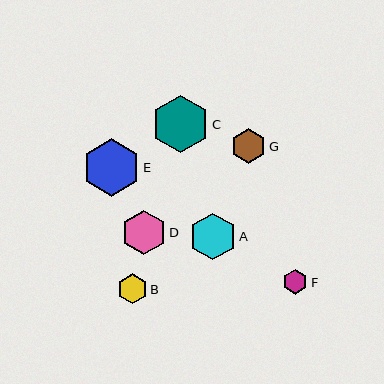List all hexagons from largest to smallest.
From largest to smallest: E, C, A, D, G, B, F.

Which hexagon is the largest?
Hexagon E is the largest with a size of approximately 58 pixels.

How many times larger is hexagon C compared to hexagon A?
Hexagon C is approximately 1.2 times the size of hexagon A.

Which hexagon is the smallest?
Hexagon F is the smallest with a size of approximately 25 pixels.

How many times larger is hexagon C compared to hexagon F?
Hexagon C is approximately 2.3 times the size of hexagon F.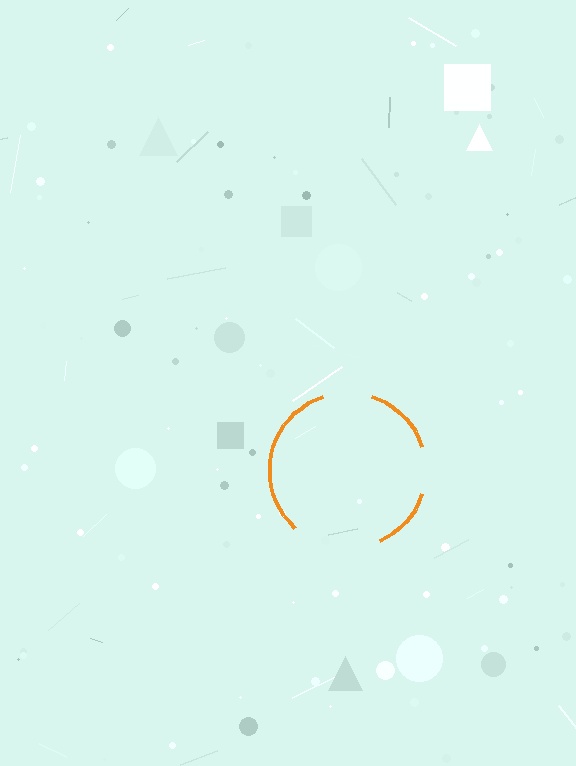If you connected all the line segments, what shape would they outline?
They would outline a circle.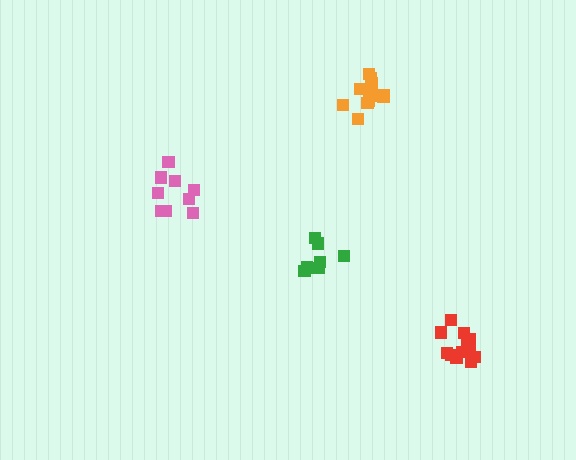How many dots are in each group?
Group 1: 7 dots, Group 2: 9 dots, Group 3: 11 dots, Group 4: 13 dots (40 total).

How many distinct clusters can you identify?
There are 4 distinct clusters.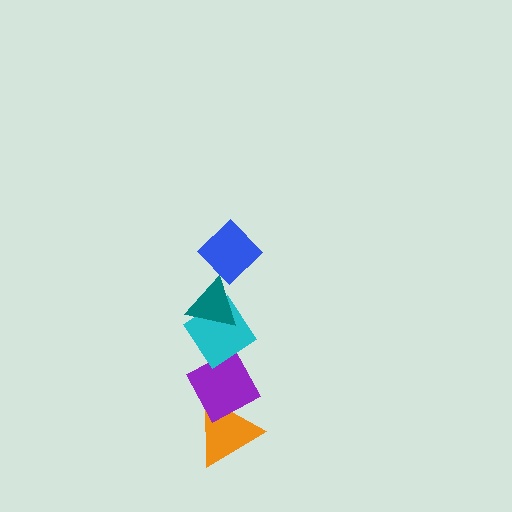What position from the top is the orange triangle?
The orange triangle is 5th from the top.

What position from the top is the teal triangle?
The teal triangle is 2nd from the top.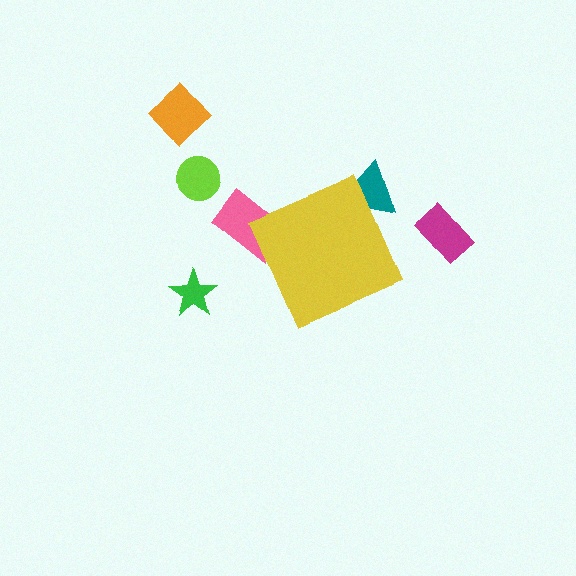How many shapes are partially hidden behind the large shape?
2 shapes are partially hidden.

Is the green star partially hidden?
No, the green star is fully visible.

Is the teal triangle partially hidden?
Yes, the teal triangle is partially hidden behind the yellow diamond.